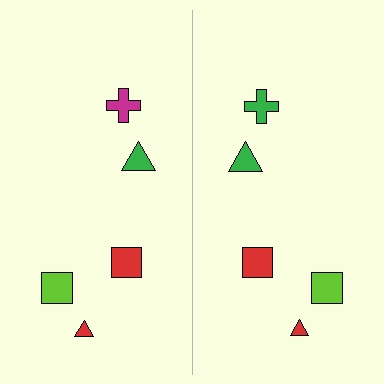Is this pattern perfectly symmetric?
No, the pattern is not perfectly symmetric. The green cross on the right side breaks the symmetry — its mirror counterpart is magenta.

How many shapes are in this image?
There are 10 shapes in this image.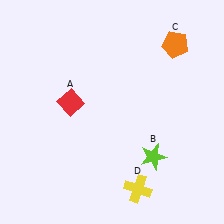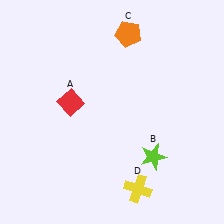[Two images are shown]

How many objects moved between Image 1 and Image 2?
1 object moved between the two images.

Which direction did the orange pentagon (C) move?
The orange pentagon (C) moved left.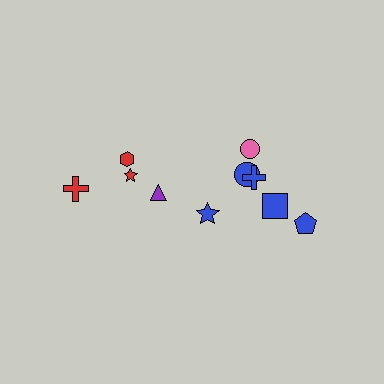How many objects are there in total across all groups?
There are 10 objects.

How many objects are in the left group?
There are 4 objects.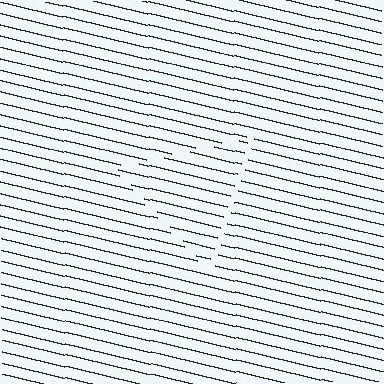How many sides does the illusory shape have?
3 sides — the line-ends trace a triangle.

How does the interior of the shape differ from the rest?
The interior of the shape contains the same grating, shifted by half a period — the contour is defined by the phase discontinuity where line-ends from the inner and outer gratings abut.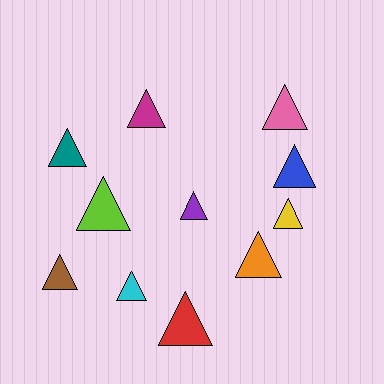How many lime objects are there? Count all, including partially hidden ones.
There is 1 lime object.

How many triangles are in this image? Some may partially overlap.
There are 11 triangles.